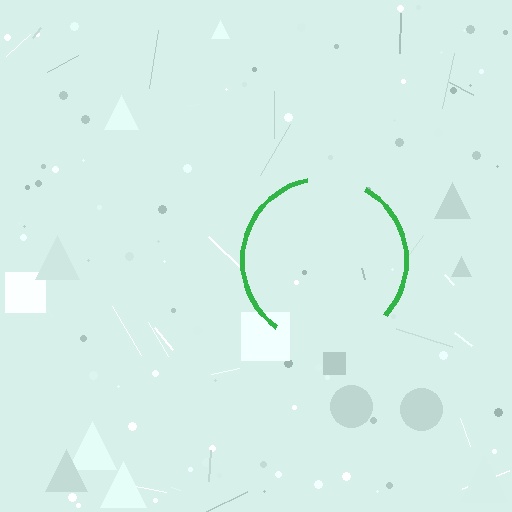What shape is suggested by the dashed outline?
The dashed outline suggests a circle.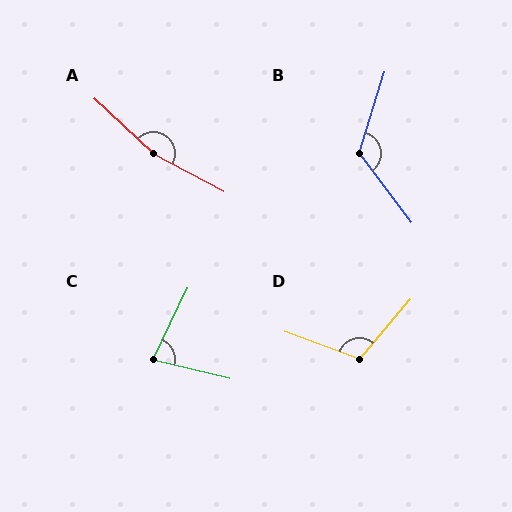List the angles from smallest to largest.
C (78°), D (110°), B (126°), A (165°).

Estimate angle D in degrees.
Approximately 110 degrees.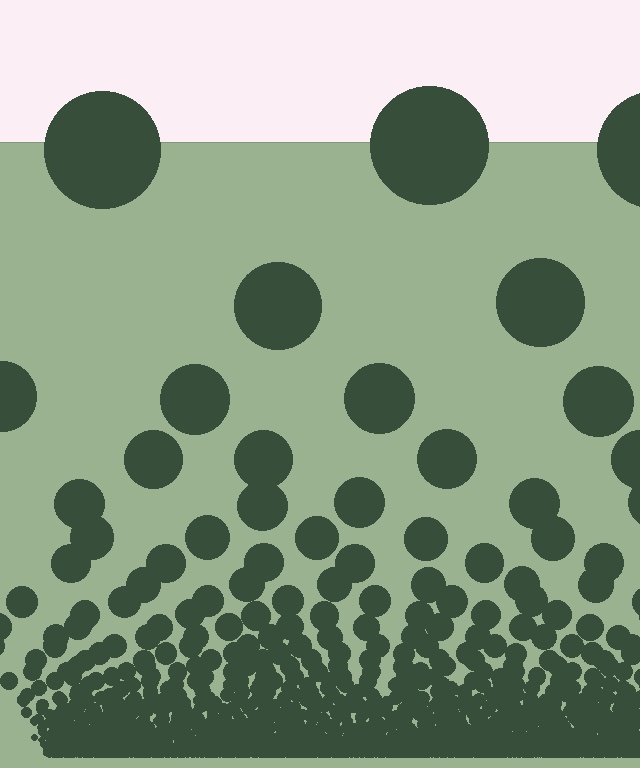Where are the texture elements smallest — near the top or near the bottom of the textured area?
Near the bottom.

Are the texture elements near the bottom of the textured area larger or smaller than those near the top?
Smaller. The gradient is inverted — elements near the bottom are smaller and denser.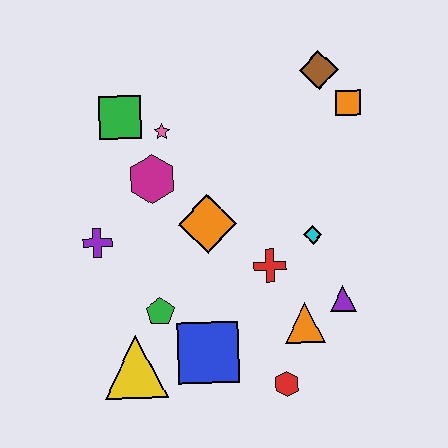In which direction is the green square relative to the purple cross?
The green square is above the purple cross.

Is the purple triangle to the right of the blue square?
Yes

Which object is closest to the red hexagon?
The orange triangle is closest to the red hexagon.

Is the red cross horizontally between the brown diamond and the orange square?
No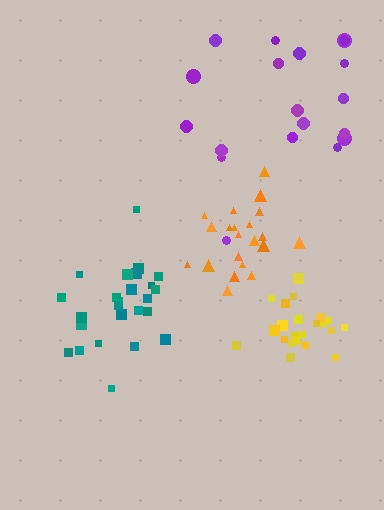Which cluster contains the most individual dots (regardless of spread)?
Teal (25).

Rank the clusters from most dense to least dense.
yellow, teal, orange, purple.